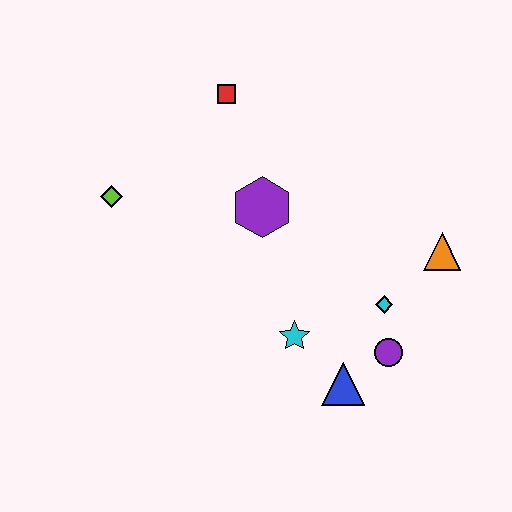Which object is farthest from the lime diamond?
The orange triangle is farthest from the lime diamond.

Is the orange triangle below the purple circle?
No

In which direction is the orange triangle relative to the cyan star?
The orange triangle is to the right of the cyan star.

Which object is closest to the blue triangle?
The purple circle is closest to the blue triangle.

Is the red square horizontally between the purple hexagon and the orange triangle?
No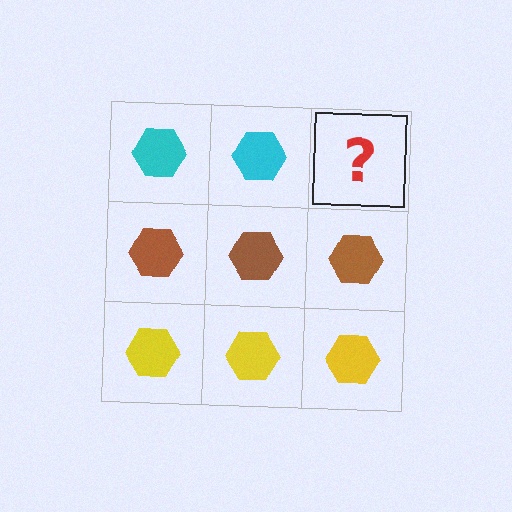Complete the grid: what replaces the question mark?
The question mark should be replaced with a cyan hexagon.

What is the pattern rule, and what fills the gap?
The rule is that each row has a consistent color. The gap should be filled with a cyan hexagon.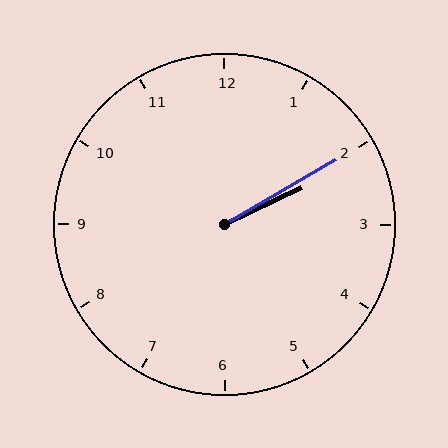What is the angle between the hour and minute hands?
Approximately 5 degrees.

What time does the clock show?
2:10.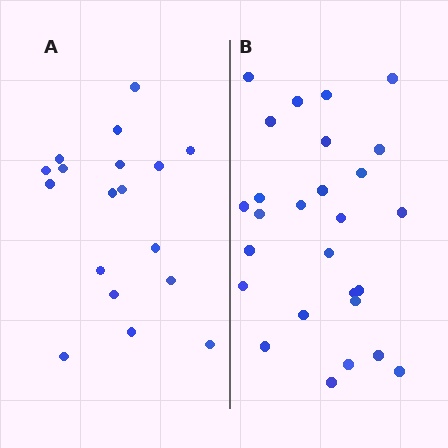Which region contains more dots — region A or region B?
Region B (the right region) has more dots.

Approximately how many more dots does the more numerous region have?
Region B has roughly 8 or so more dots than region A.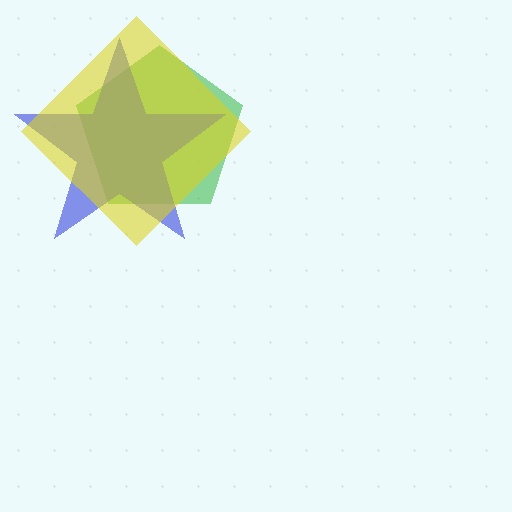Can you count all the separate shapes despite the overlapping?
Yes, there are 3 separate shapes.